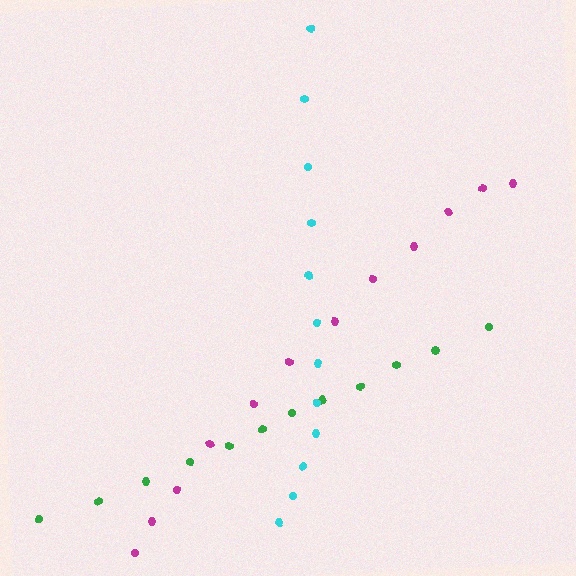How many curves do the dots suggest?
There are 3 distinct paths.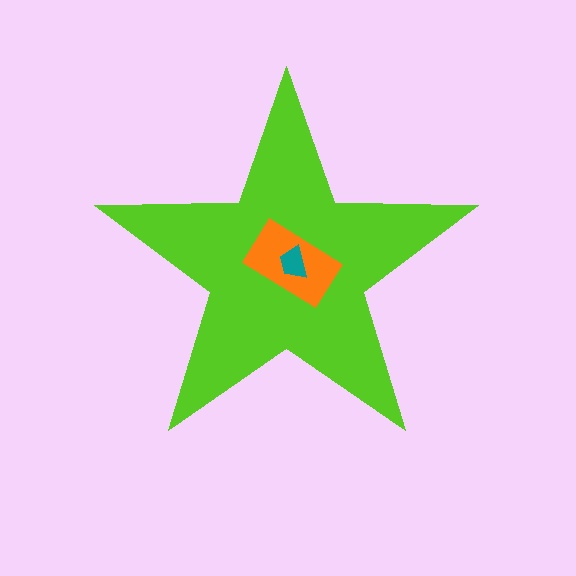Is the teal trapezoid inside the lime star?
Yes.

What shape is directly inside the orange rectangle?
The teal trapezoid.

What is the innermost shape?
The teal trapezoid.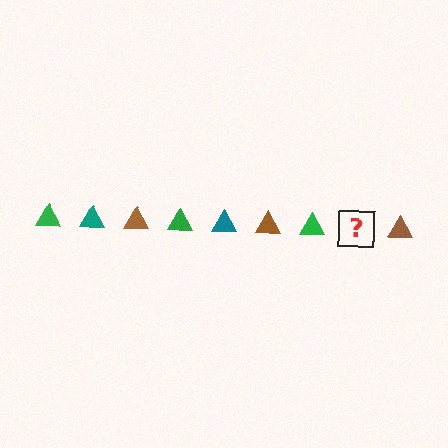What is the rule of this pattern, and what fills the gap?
The rule is that the pattern cycles through green, teal, brown triangles. The gap should be filled with a teal triangle.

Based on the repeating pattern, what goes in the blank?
The blank should be a teal triangle.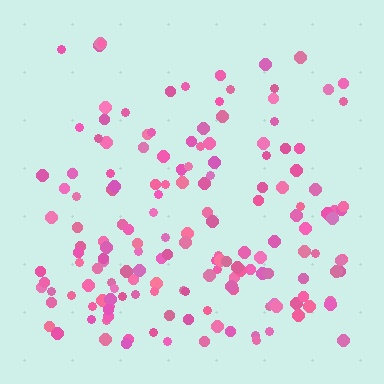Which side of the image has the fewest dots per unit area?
The top.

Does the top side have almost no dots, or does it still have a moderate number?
Still a moderate number, just noticeably fewer than the bottom.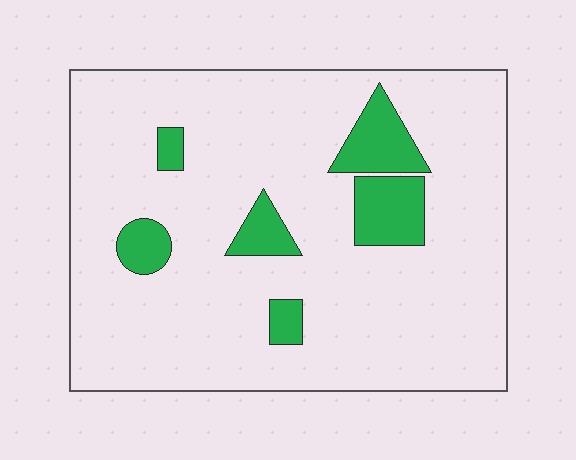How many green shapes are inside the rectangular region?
6.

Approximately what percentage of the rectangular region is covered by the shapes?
Approximately 15%.